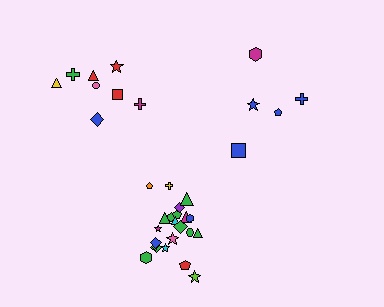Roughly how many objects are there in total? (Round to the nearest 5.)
Roughly 35 objects in total.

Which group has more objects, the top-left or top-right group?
The top-left group.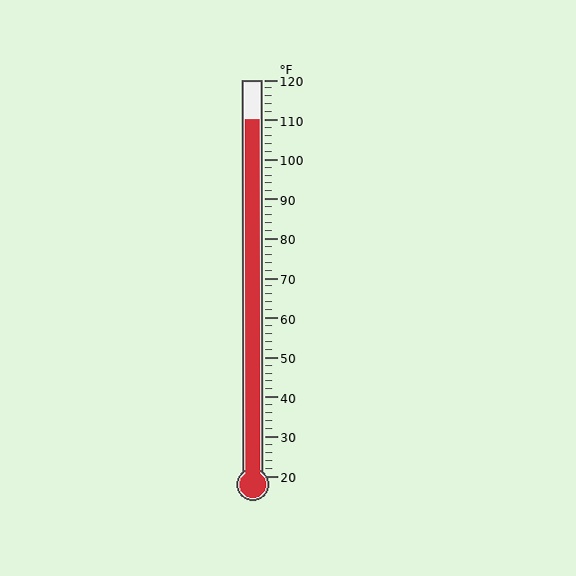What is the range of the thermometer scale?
The thermometer scale ranges from 20°F to 120°F.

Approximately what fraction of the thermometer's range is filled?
The thermometer is filled to approximately 90% of its range.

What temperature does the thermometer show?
The thermometer shows approximately 110°F.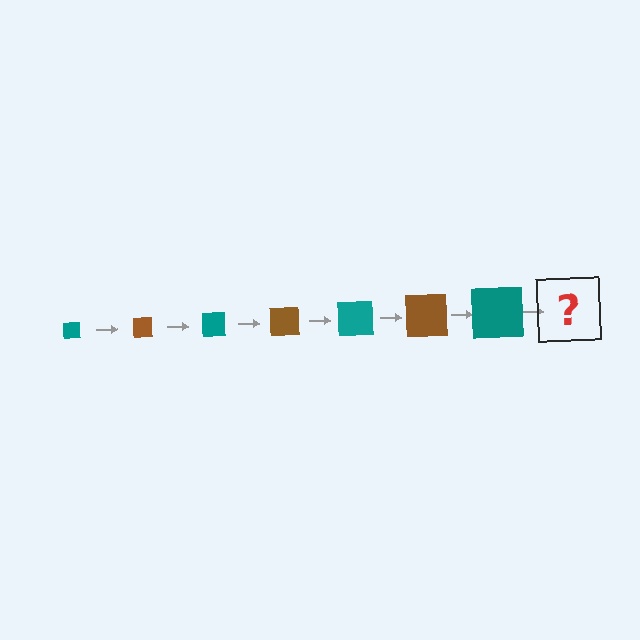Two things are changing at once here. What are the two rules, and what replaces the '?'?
The two rules are that the square grows larger each step and the color cycles through teal and brown. The '?' should be a brown square, larger than the previous one.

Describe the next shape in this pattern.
It should be a brown square, larger than the previous one.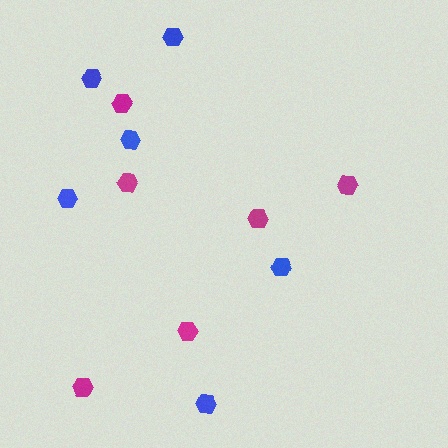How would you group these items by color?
There are 2 groups: one group of magenta hexagons (6) and one group of blue hexagons (6).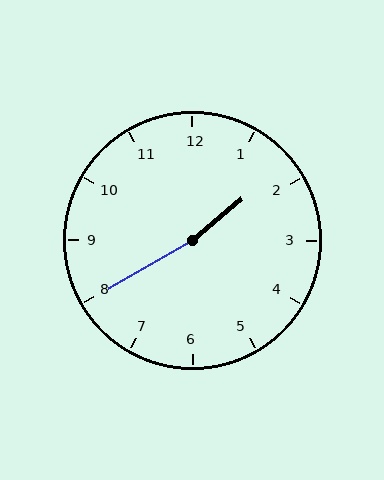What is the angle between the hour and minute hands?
Approximately 170 degrees.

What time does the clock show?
1:40.